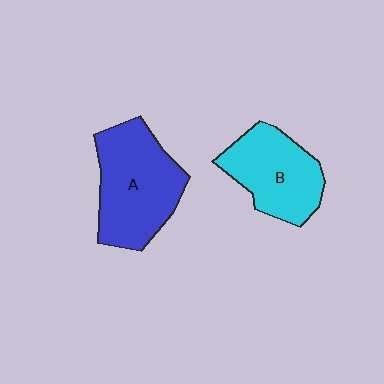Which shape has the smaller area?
Shape B (cyan).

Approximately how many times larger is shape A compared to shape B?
Approximately 1.3 times.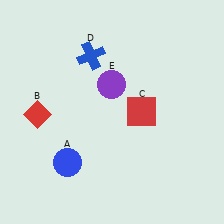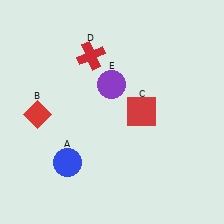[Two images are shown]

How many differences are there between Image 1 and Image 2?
There is 1 difference between the two images.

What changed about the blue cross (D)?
In Image 1, D is blue. In Image 2, it changed to red.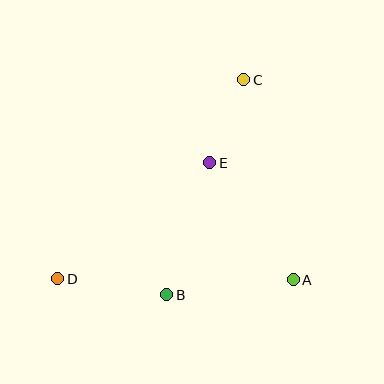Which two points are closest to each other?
Points C and E are closest to each other.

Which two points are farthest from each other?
Points C and D are farthest from each other.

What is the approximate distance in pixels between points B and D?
The distance between B and D is approximately 110 pixels.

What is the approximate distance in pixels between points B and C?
The distance between B and C is approximately 228 pixels.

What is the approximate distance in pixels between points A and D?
The distance between A and D is approximately 235 pixels.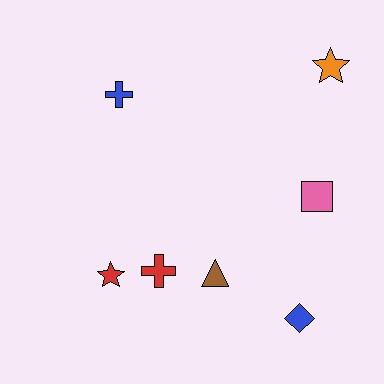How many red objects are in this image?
There are 2 red objects.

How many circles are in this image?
There are no circles.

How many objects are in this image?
There are 7 objects.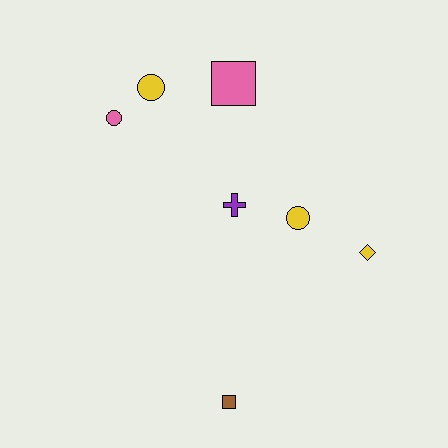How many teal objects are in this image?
There are no teal objects.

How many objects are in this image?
There are 7 objects.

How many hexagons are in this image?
There are no hexagons.